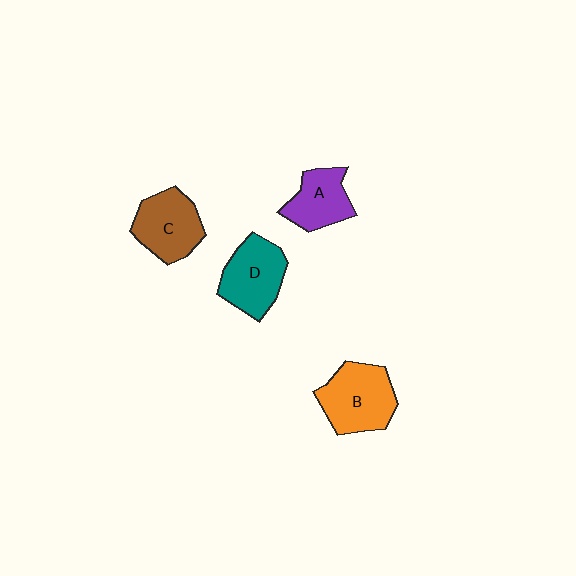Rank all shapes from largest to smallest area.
From largest to smallest: B (orange), D (teal), C (brown), A (purple).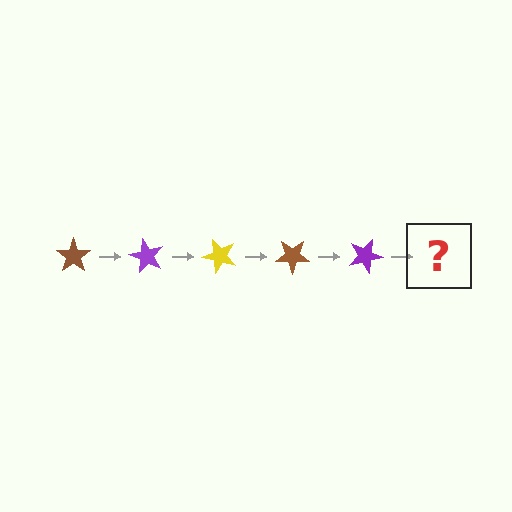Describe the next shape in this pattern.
It should be a yellow star, rotated 300 degrees from the start.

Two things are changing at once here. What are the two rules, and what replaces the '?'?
The two rules are that it rotates 60 degrees each step and the color cycles through brown, purple, and yellow. The '?' should be a yellow star, rotated 300 degrees from the start.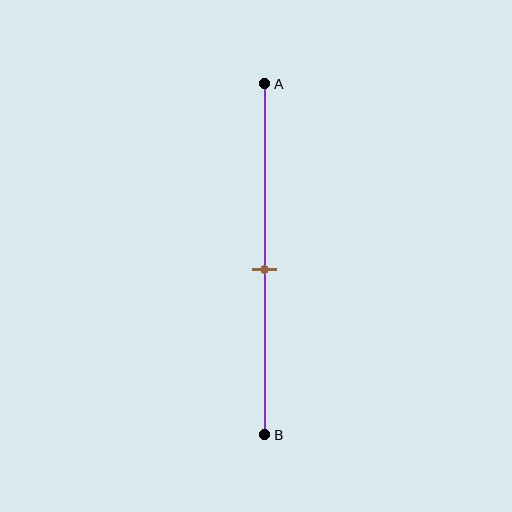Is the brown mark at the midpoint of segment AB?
Yes, the mark is approximately at the midpoint.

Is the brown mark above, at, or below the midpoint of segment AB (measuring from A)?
The brown mark is approximately at the midpoint of segment AB.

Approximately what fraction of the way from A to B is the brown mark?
The brown mark is approximately 55% of the way from A to B.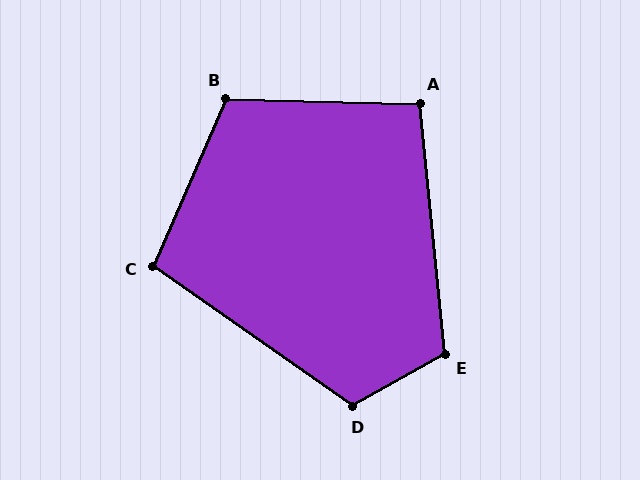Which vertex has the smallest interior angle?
A, at approximately 97 degrees.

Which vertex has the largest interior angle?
D, at approximately 116 degrees.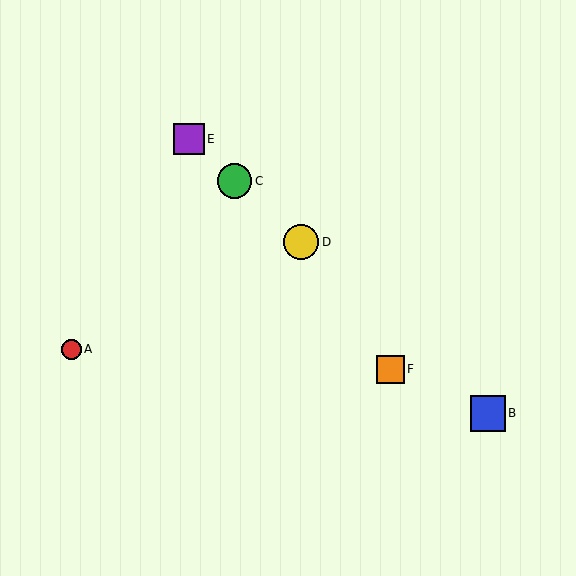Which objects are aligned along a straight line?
Objects B, C, D, E are aligned along a straight line.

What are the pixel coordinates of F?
Object F is at (390, 369).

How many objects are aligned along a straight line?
4 objects (B, C, D, E) are aligned along a straight line.